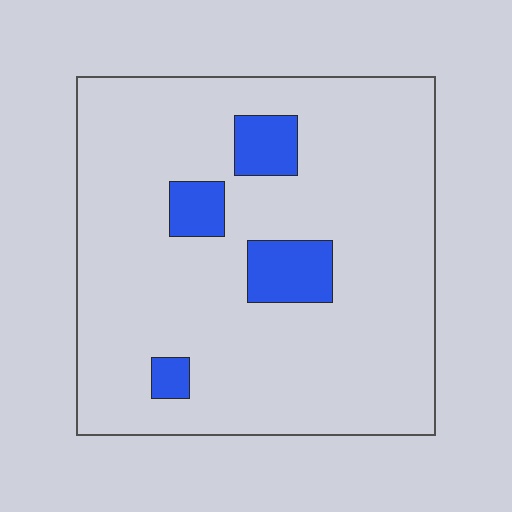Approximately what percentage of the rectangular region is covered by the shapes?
Approximately 10%.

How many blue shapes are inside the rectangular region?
4.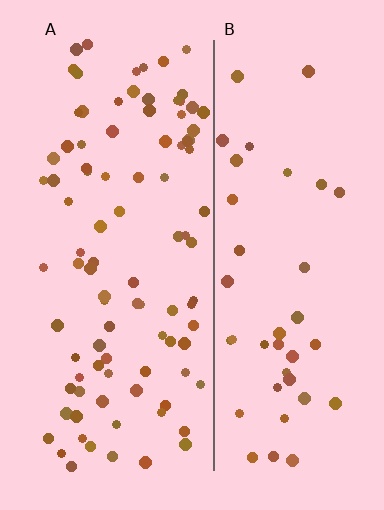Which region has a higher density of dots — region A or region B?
A (the left).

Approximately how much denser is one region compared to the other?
Approximately 2.2× — region A over region B.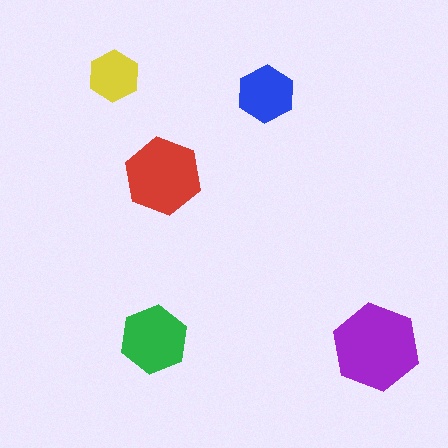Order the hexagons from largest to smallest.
the purple one, the red one, the green one, the blue one, the yellow one.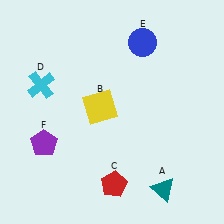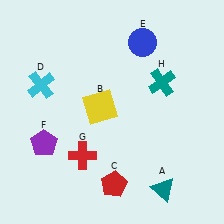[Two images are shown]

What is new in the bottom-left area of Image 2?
A red cross (G) was added in the bottom-left area of Image 2.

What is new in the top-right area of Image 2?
A teal cross (H) was added in the top-right area of Image 2.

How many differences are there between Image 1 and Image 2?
There are 2 differences between the two images.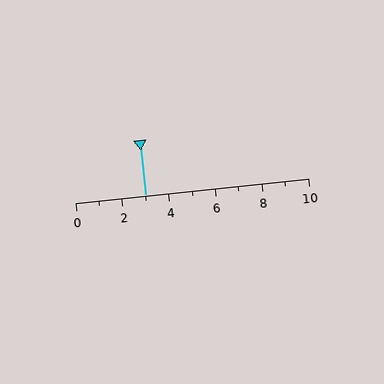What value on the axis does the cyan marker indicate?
The marker indicates approximately 3.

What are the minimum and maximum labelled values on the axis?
The axis runs from 0 to 10.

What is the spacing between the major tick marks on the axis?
The major ticks are spaced 2 apart.